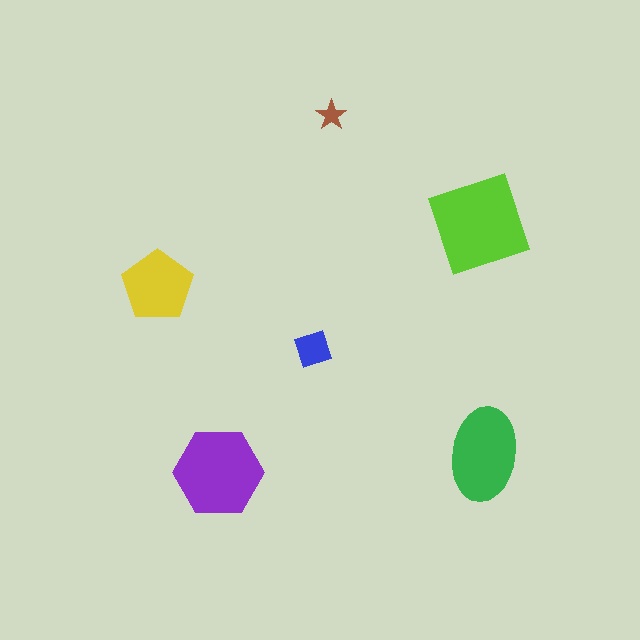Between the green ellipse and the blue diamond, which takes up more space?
The green ellipse.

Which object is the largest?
The lime square.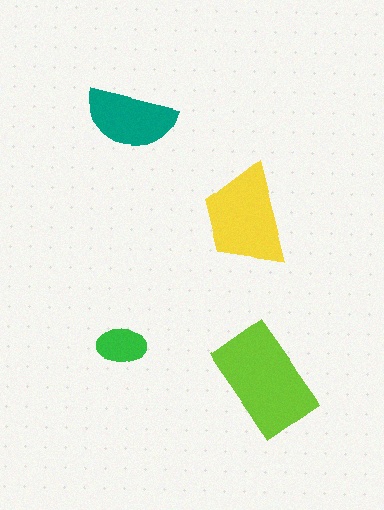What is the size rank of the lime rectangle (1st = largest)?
1st.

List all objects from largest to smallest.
The lime rectangle, the yellow trapezoid, the teal semicircle, the green ellipse.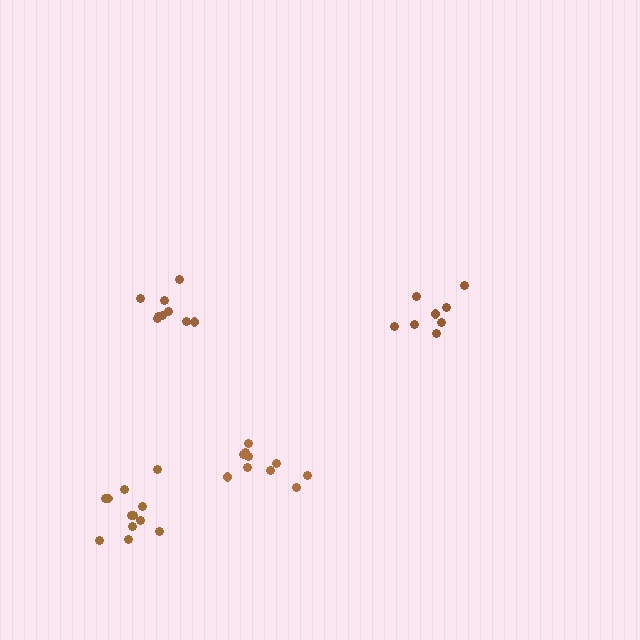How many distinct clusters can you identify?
There are 4 distinct clusters.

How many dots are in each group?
Group 1: 12 dots, Group 2: 8 dots, Group 3: 10 dots, Group 4: 9 dots (39 total).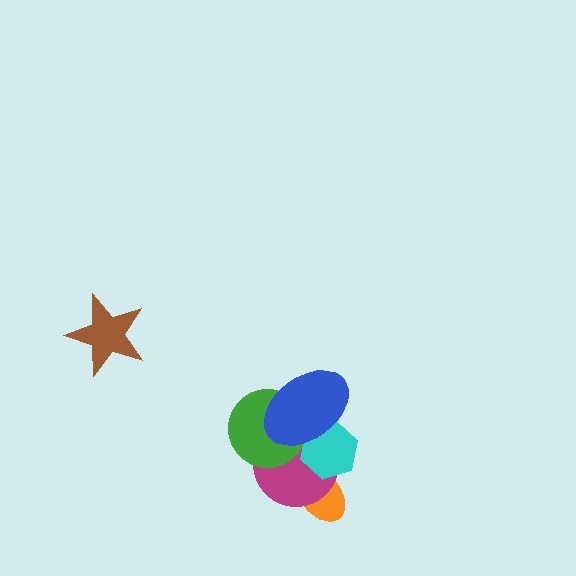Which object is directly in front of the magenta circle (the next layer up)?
The green circle is directly in front of the magenta circle.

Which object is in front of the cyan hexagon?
The blue ellipse is in front of the cyan hexagon.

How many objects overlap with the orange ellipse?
2 objects overlap with the orange ellipse.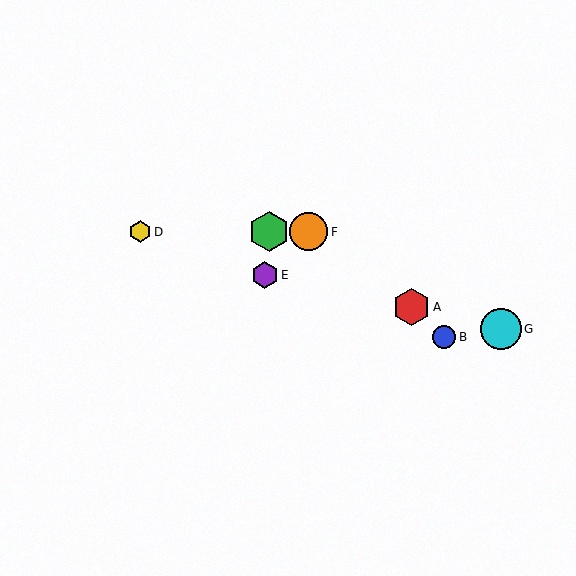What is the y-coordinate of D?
Object D is at y≈232.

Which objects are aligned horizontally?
Objects C, D, F are aligned horizontally.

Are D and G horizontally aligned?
No, D is at y≈232 and G is at y≈329.